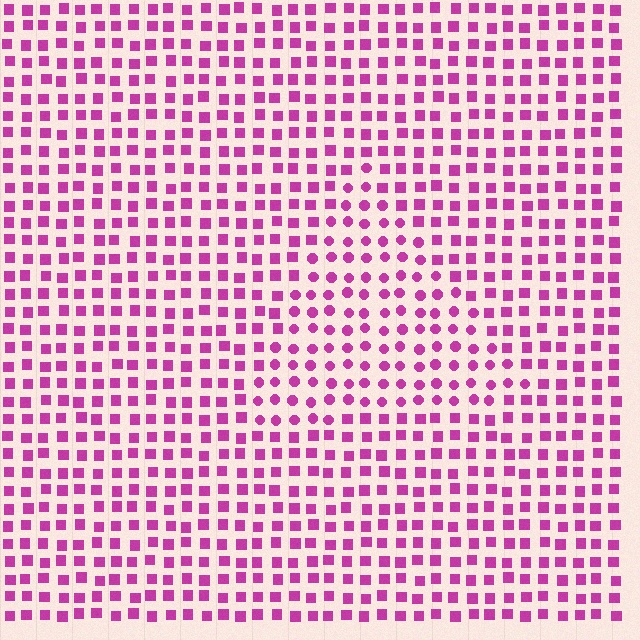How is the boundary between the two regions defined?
The boundary is defined by a change in element shape: circles inside vs. squares outside. All elements share the same color and spacing.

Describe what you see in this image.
The image is filled with small magenta elements arranged in a uniform grid. A triangle-shaped region contains circles, while the surrounding area contains squares. The boundary is defined purely by the change in element shape.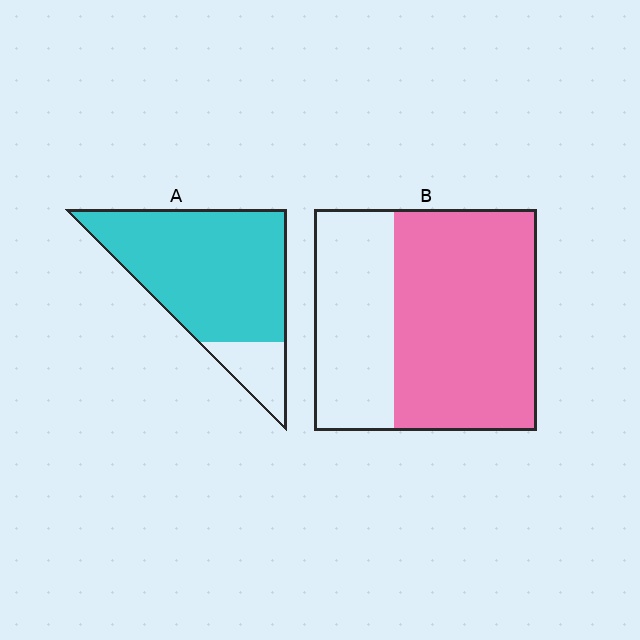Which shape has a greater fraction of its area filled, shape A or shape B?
Shape A.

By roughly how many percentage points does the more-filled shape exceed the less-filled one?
By roughly 20 percentage points (A over B).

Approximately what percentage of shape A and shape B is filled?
A is approximately 85% and B is approximately 65%.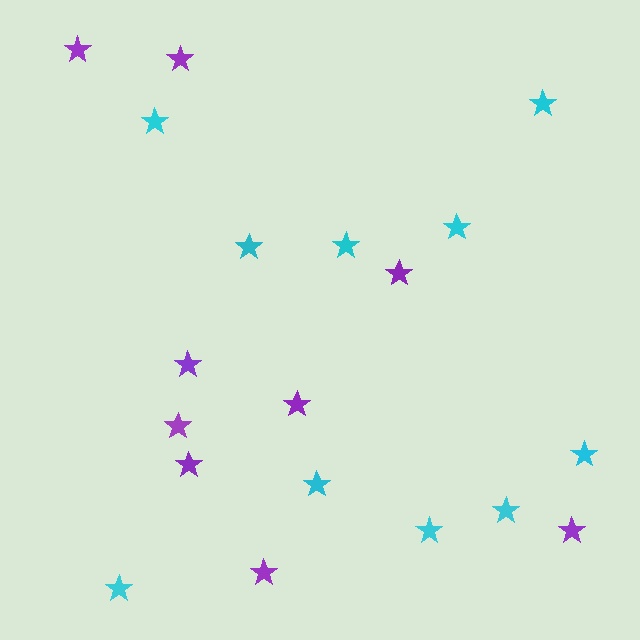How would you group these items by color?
There are 2 groups: one group of cyan stars (10) and one group of purple stars (9).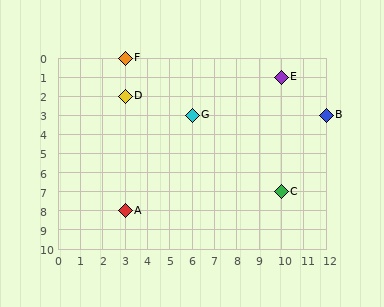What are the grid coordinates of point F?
Point F is at grid coordinates (3, 0).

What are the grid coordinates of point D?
Point D is at grid coordinates (3, 2).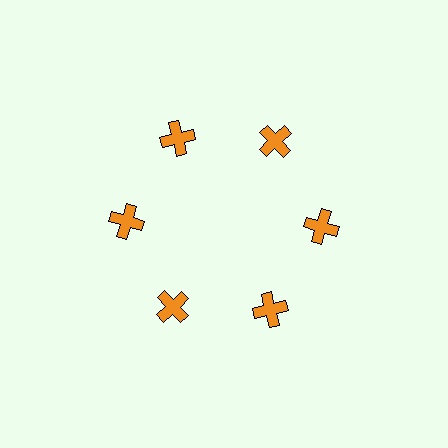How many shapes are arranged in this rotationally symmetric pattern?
There are 6 shapes, arranged in 6 groups of 1.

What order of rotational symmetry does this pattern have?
This pattern has 6-fold rotational symmetry.